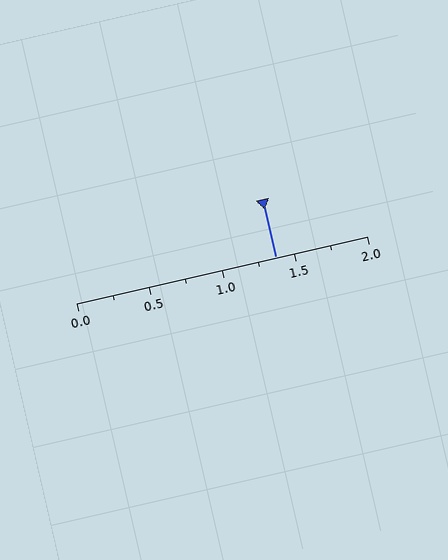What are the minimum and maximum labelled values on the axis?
The axis runs from 0.0 to 2.0.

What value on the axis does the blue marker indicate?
The marker indicates approximately 1.38.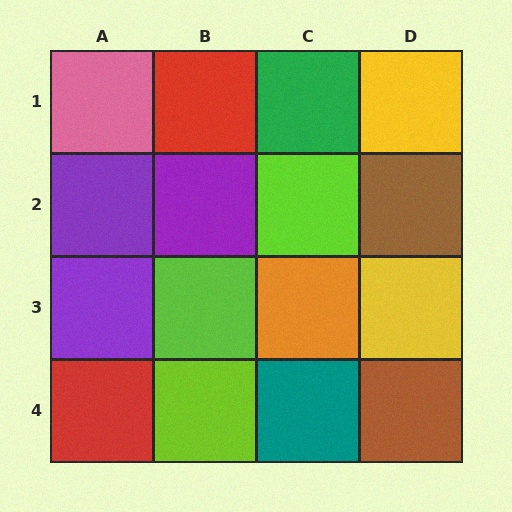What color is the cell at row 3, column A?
Purple.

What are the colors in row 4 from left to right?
Red, lime, teal, brown.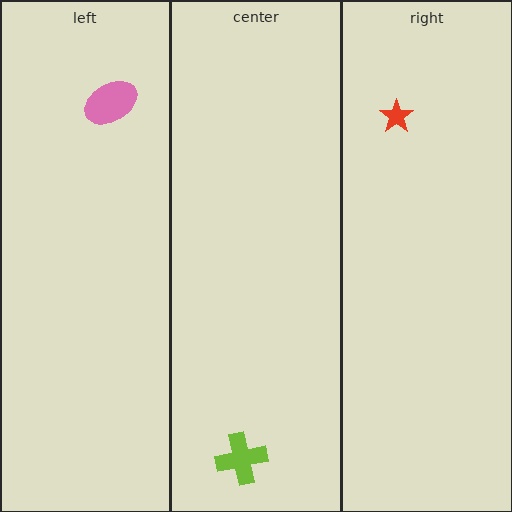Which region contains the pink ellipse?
The left region.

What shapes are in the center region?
The lime cross.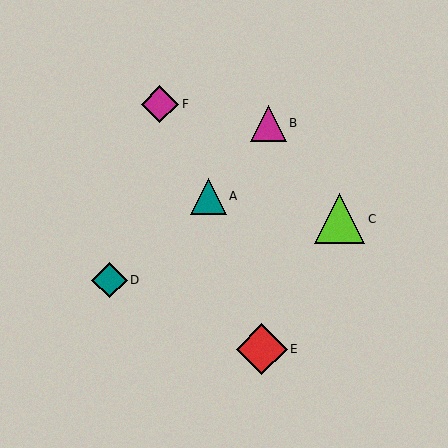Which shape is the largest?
The red diamond (labeled E) is the largest.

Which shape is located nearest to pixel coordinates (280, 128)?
The magenta triangle (labeled B) at (268, 123) is nearest to that location.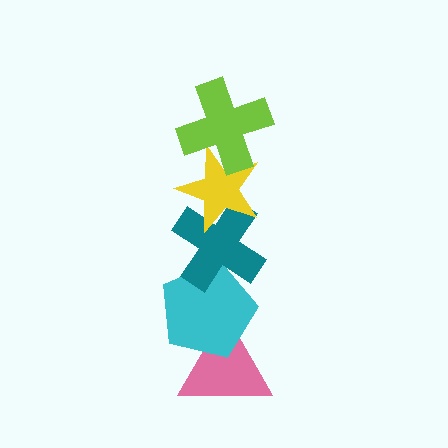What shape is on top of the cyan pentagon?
The teal cross is on top of the cyan pentagon.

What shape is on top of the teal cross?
The yellow star is on top of the teal cross.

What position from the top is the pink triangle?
The pink triangle is 5th from the top.